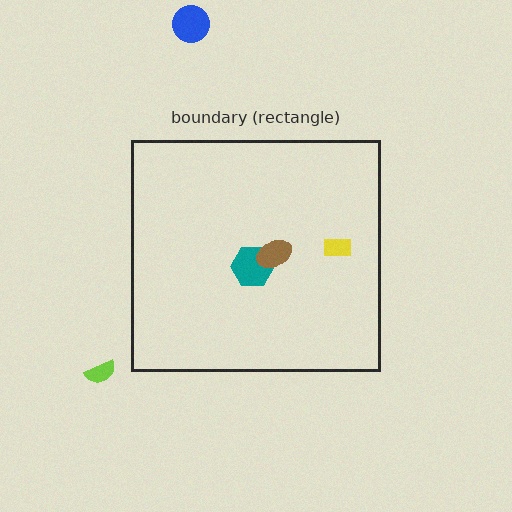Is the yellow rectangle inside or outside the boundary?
Inside.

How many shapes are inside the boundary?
3 inside, 2 outside.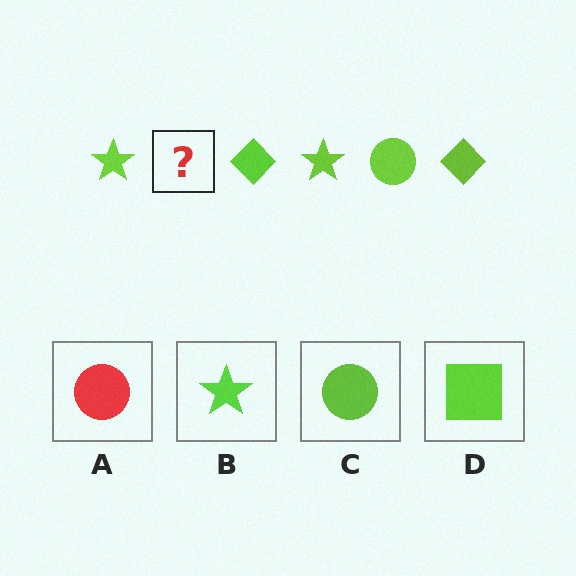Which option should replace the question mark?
Option C.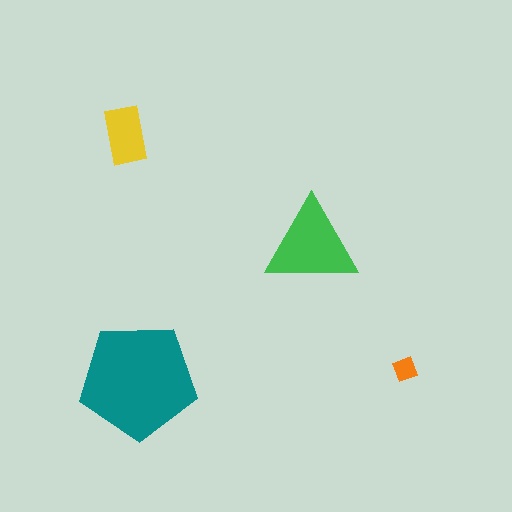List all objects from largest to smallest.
The teal pentagon, the green triangle, the yellow rectangle, the orange diamond.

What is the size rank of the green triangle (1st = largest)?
2nd.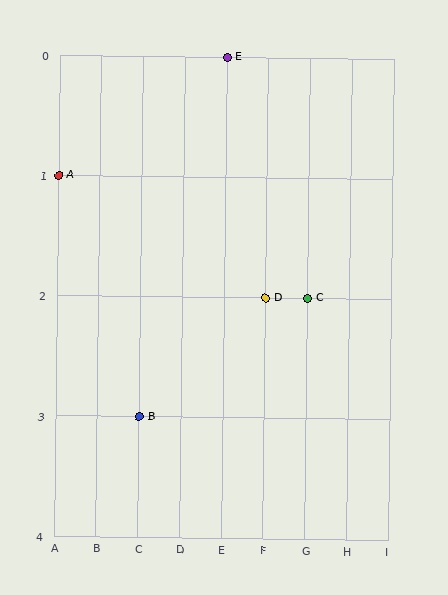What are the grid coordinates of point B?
Point B is at grid coordinates (C, 3).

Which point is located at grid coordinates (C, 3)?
Point B is at (C, 3).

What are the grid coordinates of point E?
Point E is at grid coordinates (E, 0).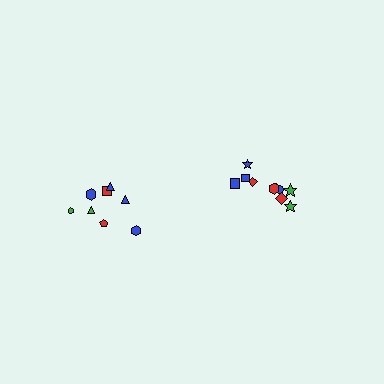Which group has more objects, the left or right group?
The right group.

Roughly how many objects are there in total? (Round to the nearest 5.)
Roughly 20 objects in total.